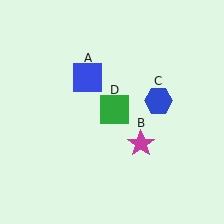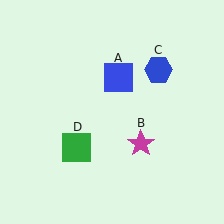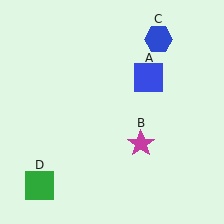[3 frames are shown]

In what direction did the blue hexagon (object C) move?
The blue hexagon (object C) moved up.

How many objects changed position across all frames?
3 objects changed position: blue square (object A), blue hexagon (object C), green square (object D).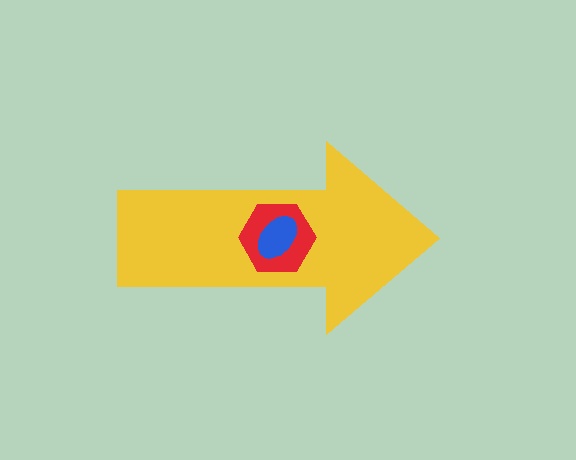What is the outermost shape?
The yellow arrow.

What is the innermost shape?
The blue ellipse.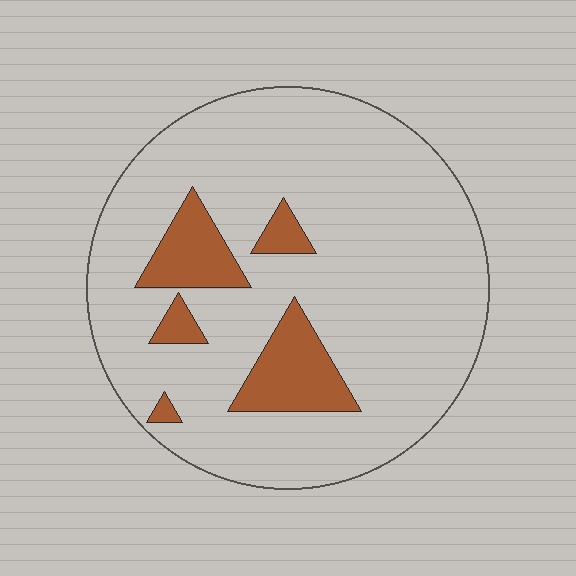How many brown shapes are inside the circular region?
5.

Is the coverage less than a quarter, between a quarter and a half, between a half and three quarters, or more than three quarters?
Less than a quarter.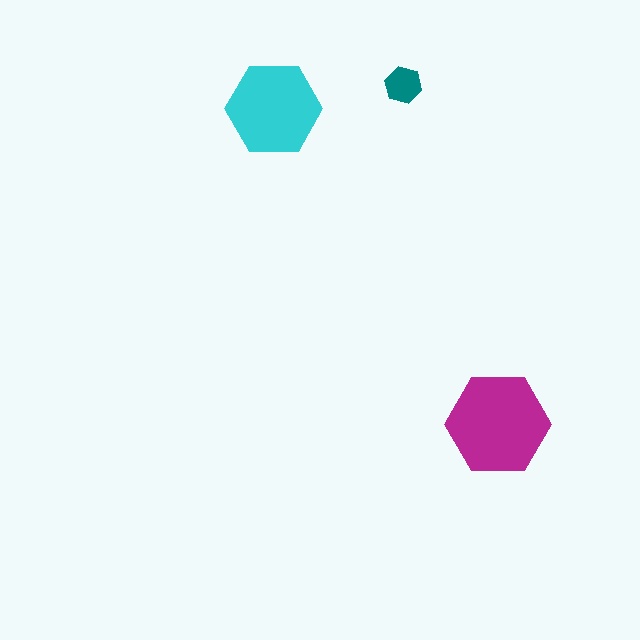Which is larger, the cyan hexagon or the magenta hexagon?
The magenta one.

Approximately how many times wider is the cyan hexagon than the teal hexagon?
About 2.5 times wider.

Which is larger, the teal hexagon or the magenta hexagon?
The magenta one.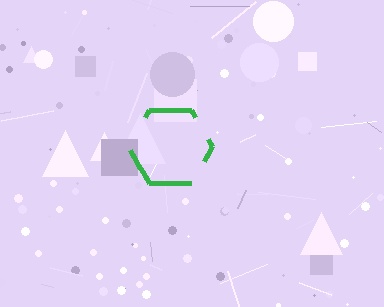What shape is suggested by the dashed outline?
The dashed outline suggests a hexagon.